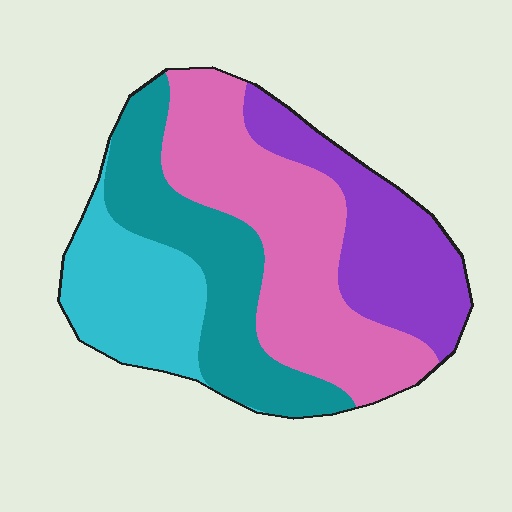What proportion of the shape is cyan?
Cyan takes up about one fifth (1/5) of the shape.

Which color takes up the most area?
Pink, at roughly 35%.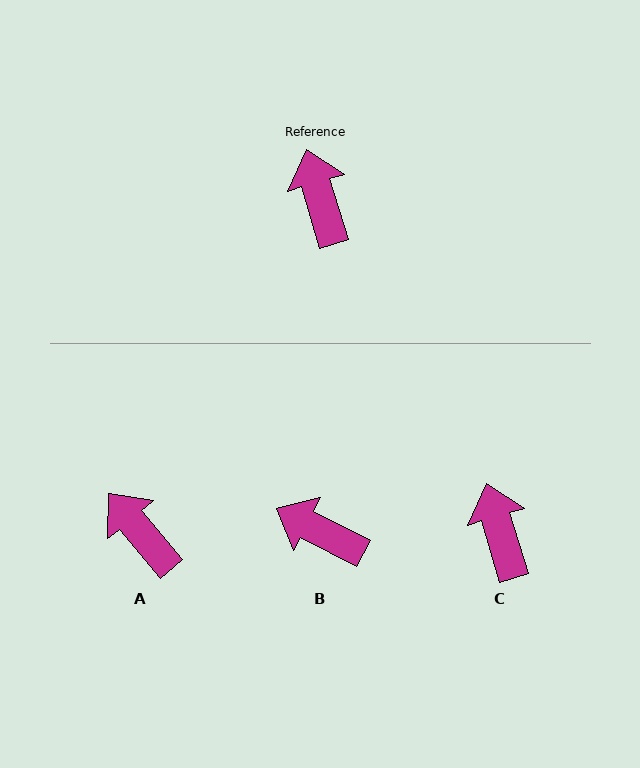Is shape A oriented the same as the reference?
No, it is off by about 24 degrees.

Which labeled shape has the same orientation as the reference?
C.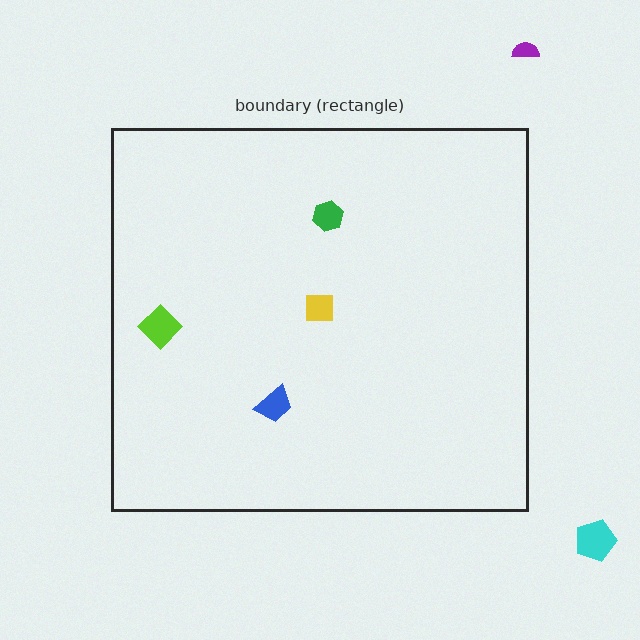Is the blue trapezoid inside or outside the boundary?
Inside.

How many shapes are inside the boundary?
4 inside, 2 outside.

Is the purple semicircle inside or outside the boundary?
Outside.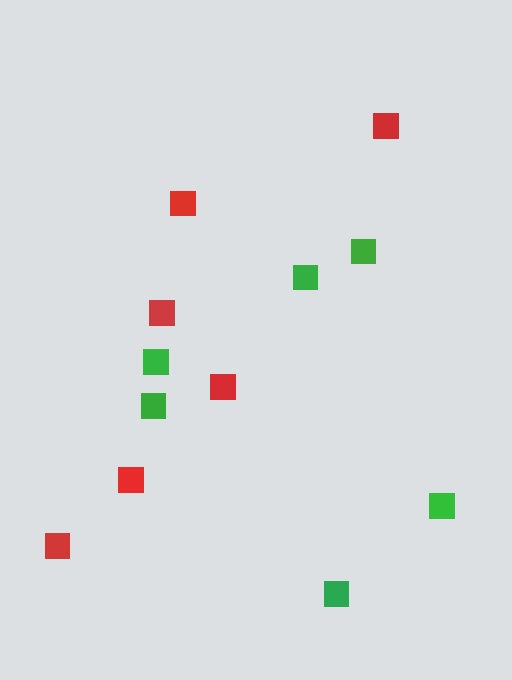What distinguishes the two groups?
There are 2 groups: one group of red squares (6) and one group of green squares (6).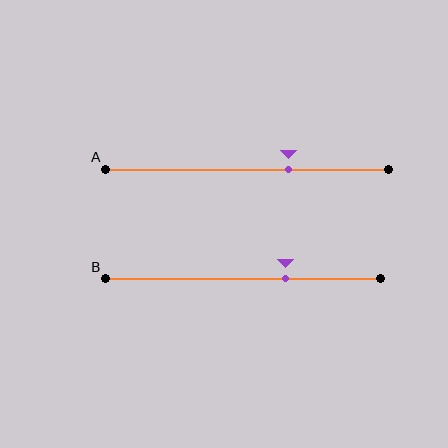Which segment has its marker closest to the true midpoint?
Segment A has its marker closest to the true midpoint.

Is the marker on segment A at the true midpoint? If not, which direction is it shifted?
No, the marker on segment A is shifted to the right by about 15% of the segment length.